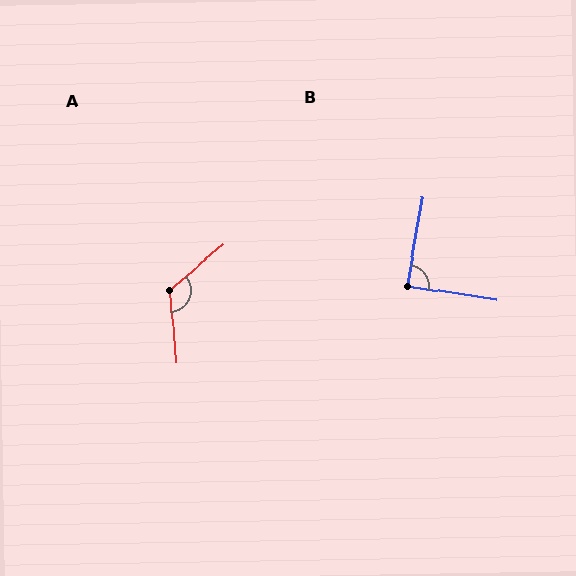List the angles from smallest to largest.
B (88°), A (125°).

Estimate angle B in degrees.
Approximately 88 degrees.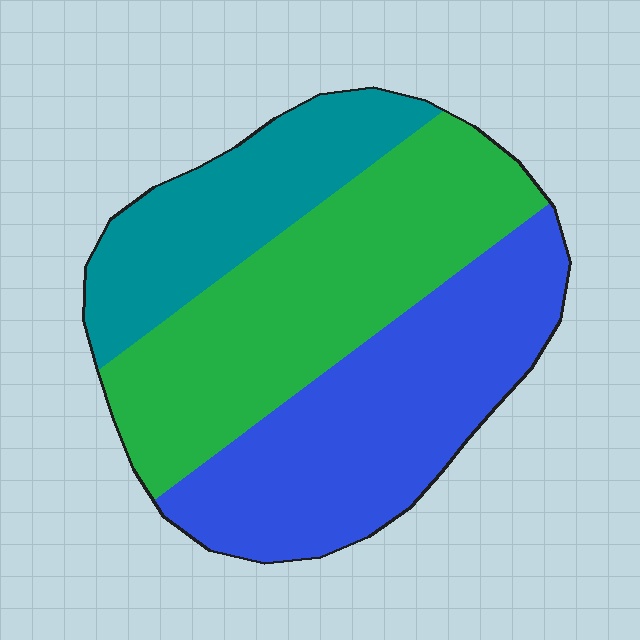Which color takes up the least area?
Teal, at roughly 25%.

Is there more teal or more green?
Green.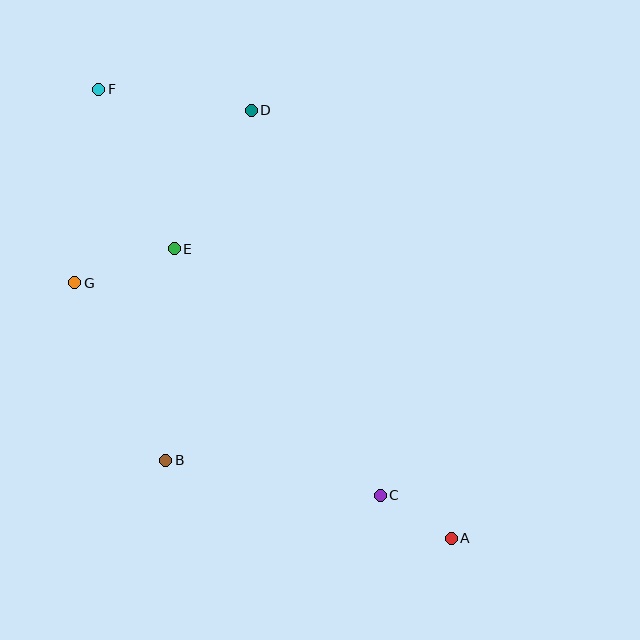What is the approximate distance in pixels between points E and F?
The distance between E and F is approximately 177 pixels.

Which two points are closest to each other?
Points A and C are closest to each other.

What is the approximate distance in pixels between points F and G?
The distance between F and G is approximately 195 pixels.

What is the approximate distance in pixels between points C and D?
The distance between C and D is approximately 406 pixels.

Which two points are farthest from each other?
Points A and F are farthest from each other.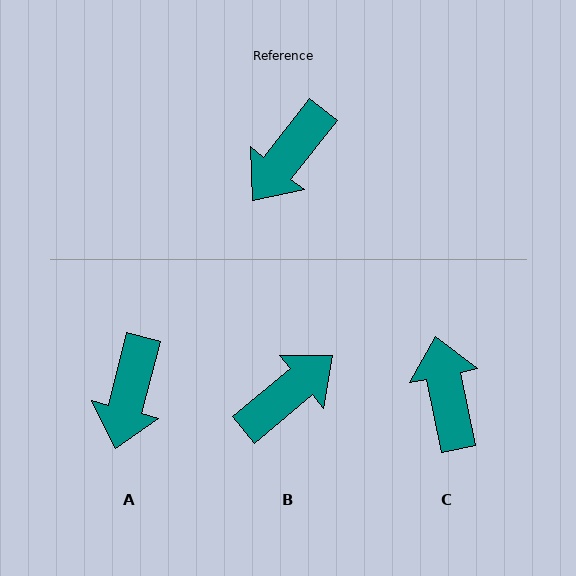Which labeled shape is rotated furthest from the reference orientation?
B, about 168 degrees away.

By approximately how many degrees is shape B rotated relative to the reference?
Approximately 168 degrees counter-clockwise.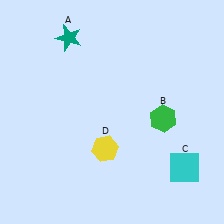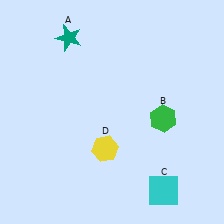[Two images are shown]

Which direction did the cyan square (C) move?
The cyan square (C) moved down.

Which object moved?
The cyan square (C) moved down.